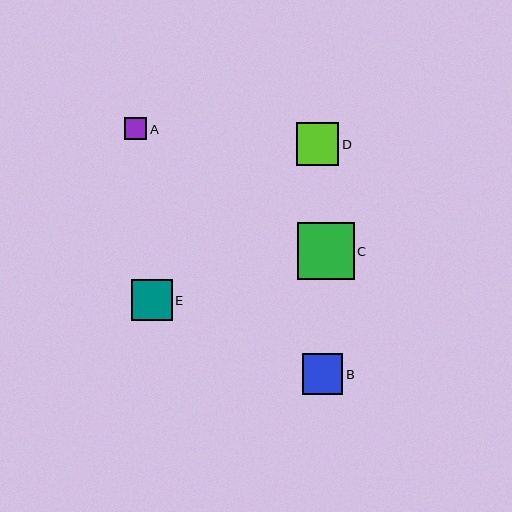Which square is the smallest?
Square A is the smallest with a size of approximately 22 pixels.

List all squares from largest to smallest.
From largest to smallest: C, D, E, B, A.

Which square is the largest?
Square C is the largest with a size of approximately 57 pixels.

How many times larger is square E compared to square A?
Square E is approximately 1.8 times the size of square A.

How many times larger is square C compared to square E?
Square C is approximately 1.4 times the size of square E.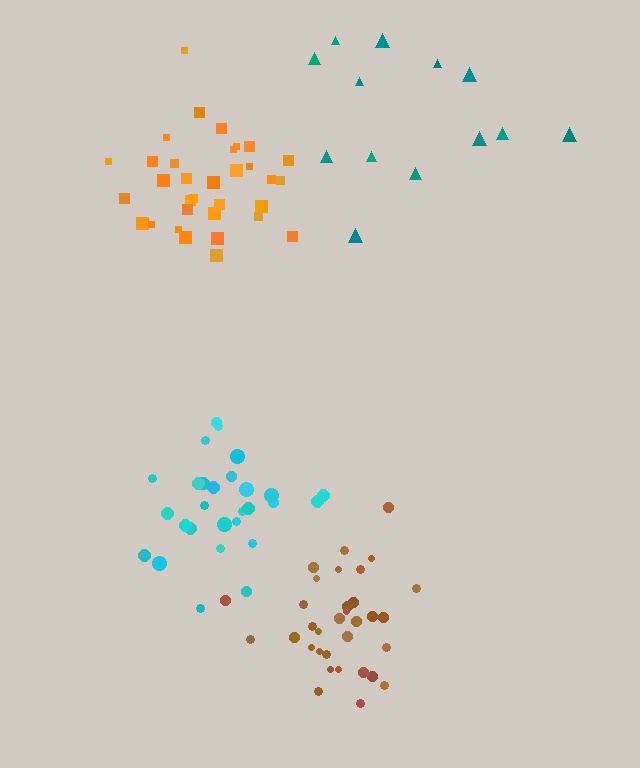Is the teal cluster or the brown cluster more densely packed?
Brown.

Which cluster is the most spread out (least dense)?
Teal.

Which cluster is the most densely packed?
Brown.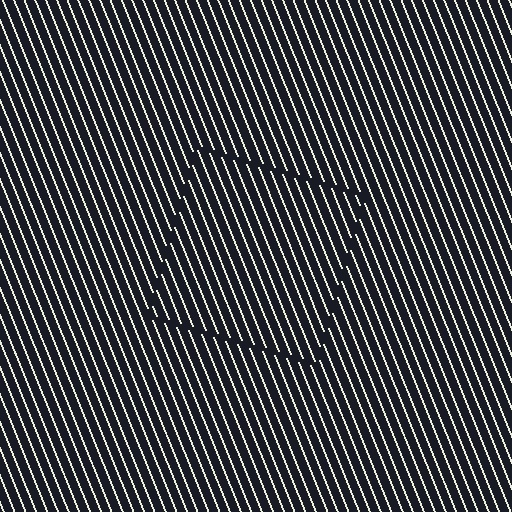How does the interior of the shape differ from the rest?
The interior of the shape contains the same grating, shifted by half a period — the contour is defined by the phase discontinuity where line-ends from the inner and outer gratings abut.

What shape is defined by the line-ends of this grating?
An illusory square. The interior of the shape contains the same grating, shifted by half a period — the contour is defined by the phase discontinuity where line-ends from the inner and outer gratings abut.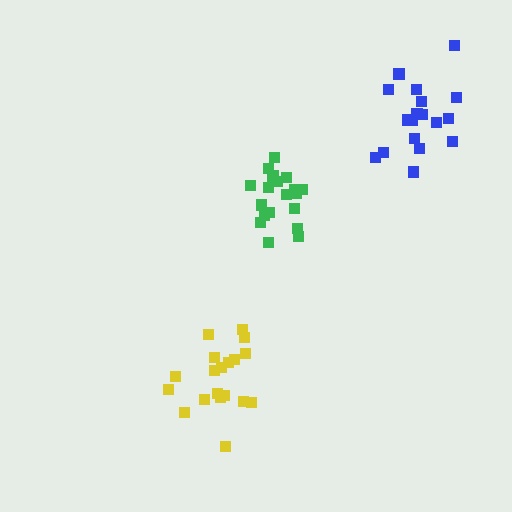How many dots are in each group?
Group 1: 20 dots, Group 2: 19 dots, Group 3: 18 dots (57 total).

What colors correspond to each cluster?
The clusters are colored: green, yellow, blue.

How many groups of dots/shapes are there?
There are 3 groups.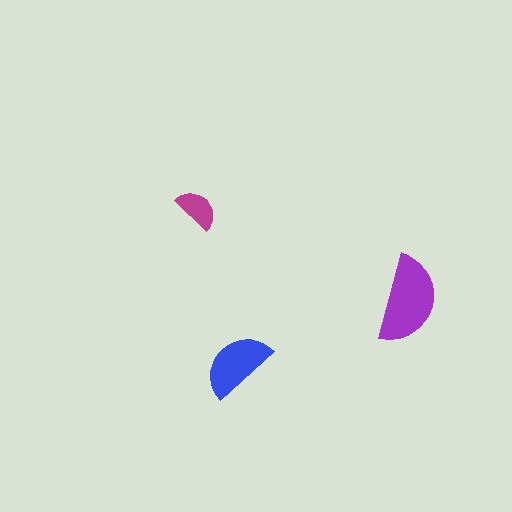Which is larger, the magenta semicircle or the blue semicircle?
The blue one.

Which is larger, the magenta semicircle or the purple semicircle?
The purple one.